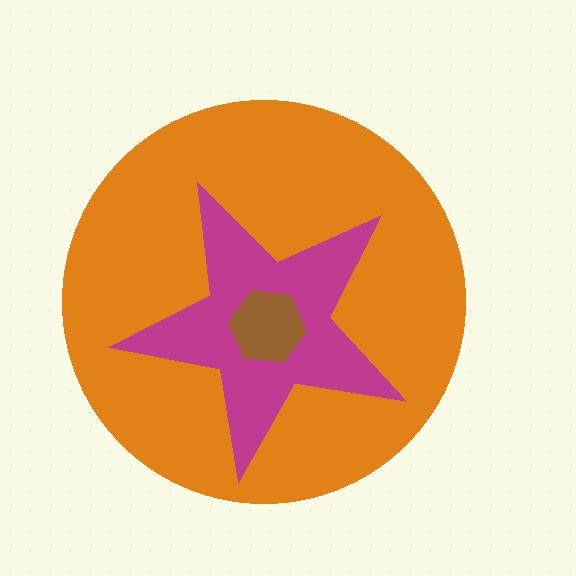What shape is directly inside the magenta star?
The brown hexagon.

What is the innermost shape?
The brown hexagon.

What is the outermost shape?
The orange circle.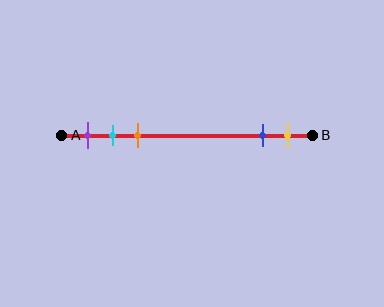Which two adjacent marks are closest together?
The cyan and orange marks are the closest adjacent pair.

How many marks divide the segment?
There are 5 marks dividing the segment.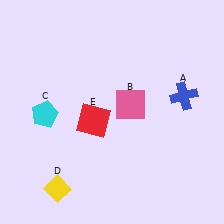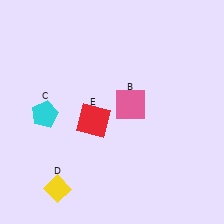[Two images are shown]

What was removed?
The blue cross (A) was removed in Image 2.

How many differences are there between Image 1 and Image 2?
There is 1 difference between the two images.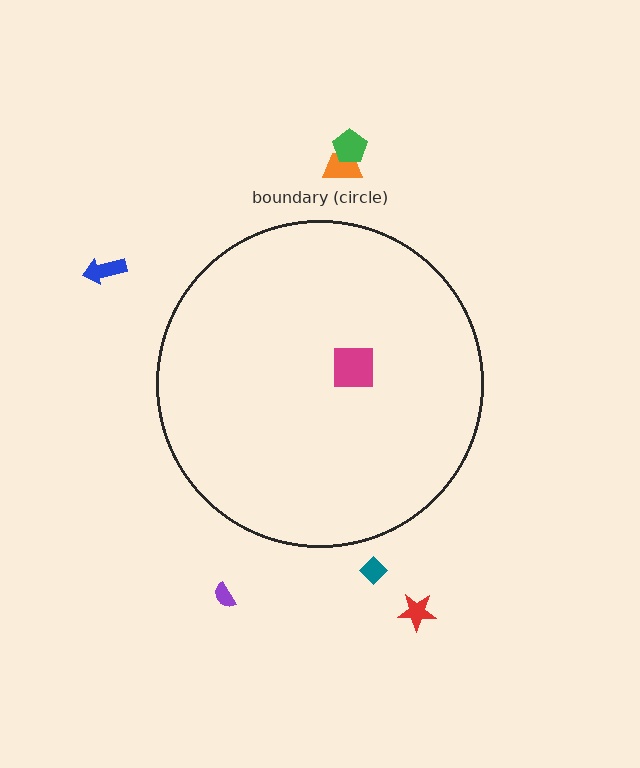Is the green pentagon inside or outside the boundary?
Outside.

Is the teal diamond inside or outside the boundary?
Outside.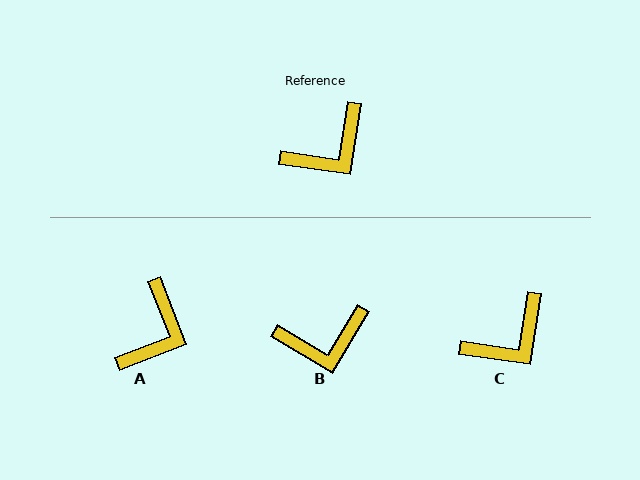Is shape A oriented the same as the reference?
No, it is off by about 30 degrees.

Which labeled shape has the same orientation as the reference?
C.